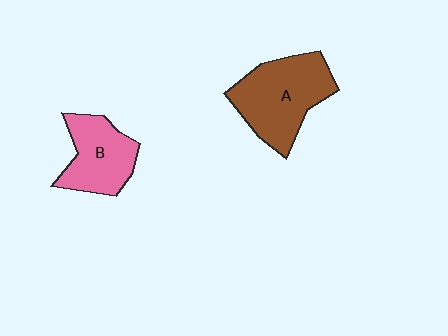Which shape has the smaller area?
Shape B (pink).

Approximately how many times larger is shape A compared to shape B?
Approximately 1.4 times.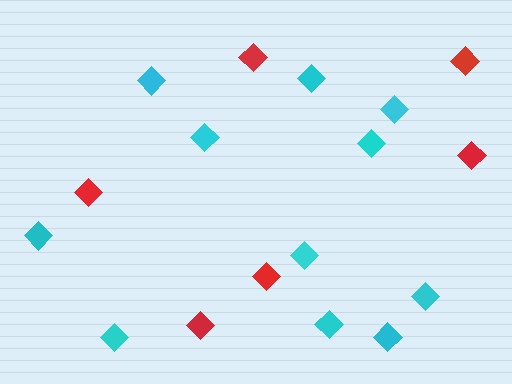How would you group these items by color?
There are 2 groups: one group of cyan diamonds (11) and one group of red diamonds (6).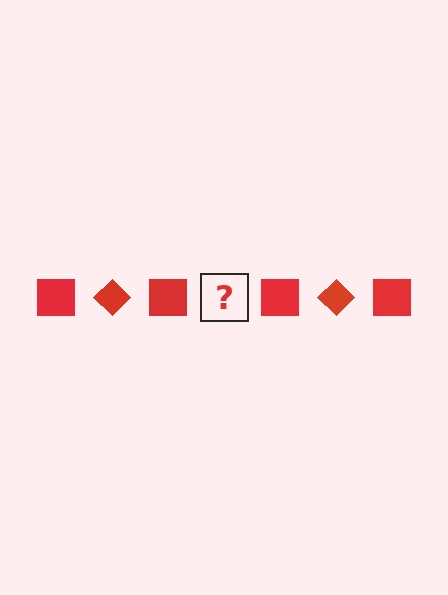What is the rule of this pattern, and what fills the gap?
The rule is that the pattern cycles through square, diamond shapes in red. The gap should be filled with a red diamond.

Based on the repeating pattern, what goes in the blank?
The blank should be a red diamond.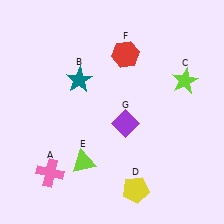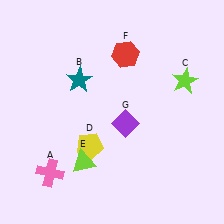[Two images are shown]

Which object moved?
The yellow pentagon (D) moved left.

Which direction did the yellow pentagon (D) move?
The yellow pentagon (D) moved left.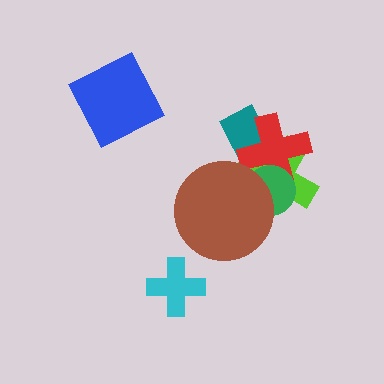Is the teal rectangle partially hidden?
Yes, it is partially covered by another shape.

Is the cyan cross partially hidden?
No, no other shape covers it.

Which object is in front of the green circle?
The brown circle is in front of the green circle.